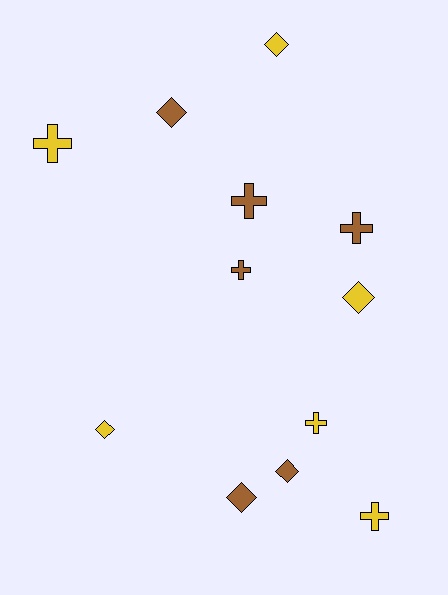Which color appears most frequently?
Yellow, with 6 objects.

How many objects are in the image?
There are 12 objects.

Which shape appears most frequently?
Diamond, with 6 objects.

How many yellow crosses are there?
There are 3 yellow crosses.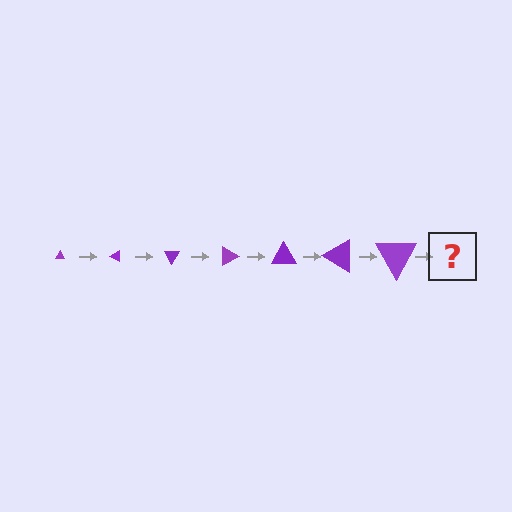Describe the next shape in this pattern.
It should be a triangle, larger than the previous one and rotated 210 degrees from the start.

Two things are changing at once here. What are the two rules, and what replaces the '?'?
The two rules are that the triangle grows larger each step and it rotates 30 degrees each step. The '?' should be a triangle, larger than the previous one and rotated 210 degrees from the start.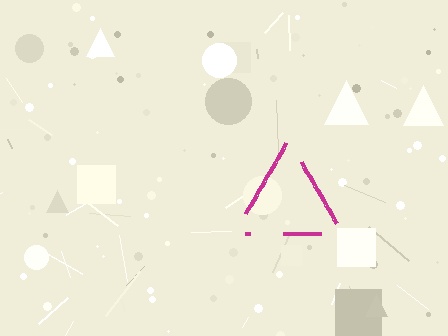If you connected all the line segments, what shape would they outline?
They would outline a triangle.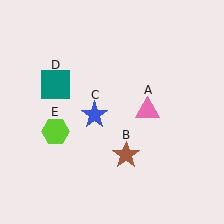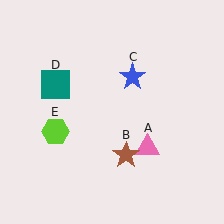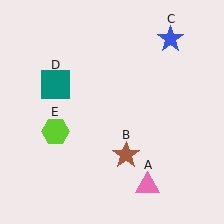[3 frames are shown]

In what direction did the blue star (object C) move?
The blue star (object C) moved up and to the right.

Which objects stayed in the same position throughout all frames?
Brown star (object B) and teal square (object D) and lime hexagon (object E) remained stationary.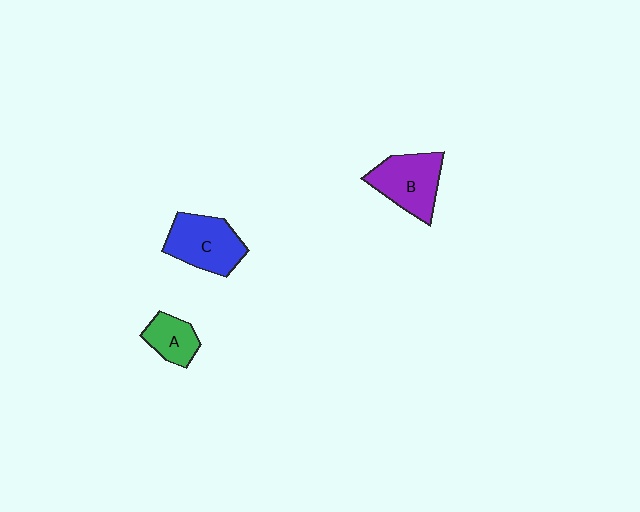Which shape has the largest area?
Shape C (blue).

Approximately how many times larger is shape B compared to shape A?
Approximately 1.7 times.